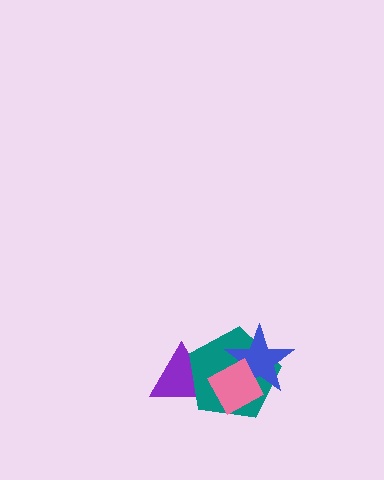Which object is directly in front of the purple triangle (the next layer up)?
The teal pentagon is directly in front of the purple triangle.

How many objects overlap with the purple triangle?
2 objects overlap with the purple triangle.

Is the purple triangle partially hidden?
Yes, it is partially covered by another shape.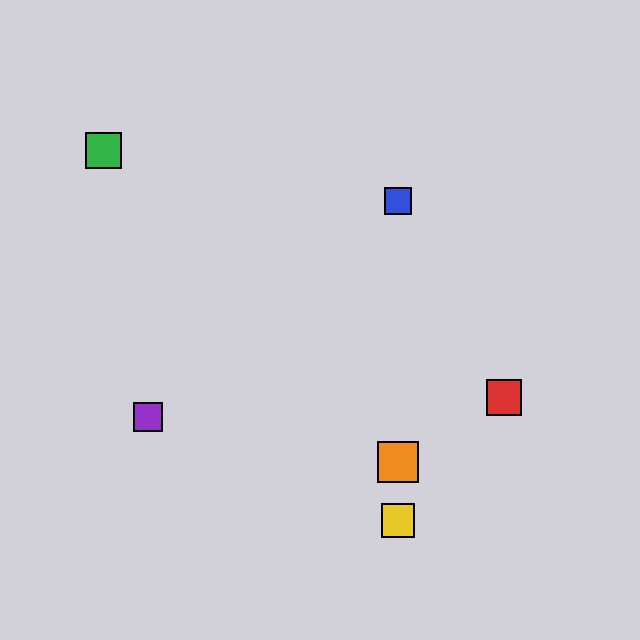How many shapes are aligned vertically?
3 shapes (the blue square, the yellow square, the orange square) are aligned vertically.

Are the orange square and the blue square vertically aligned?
Yes, both are at x≈398.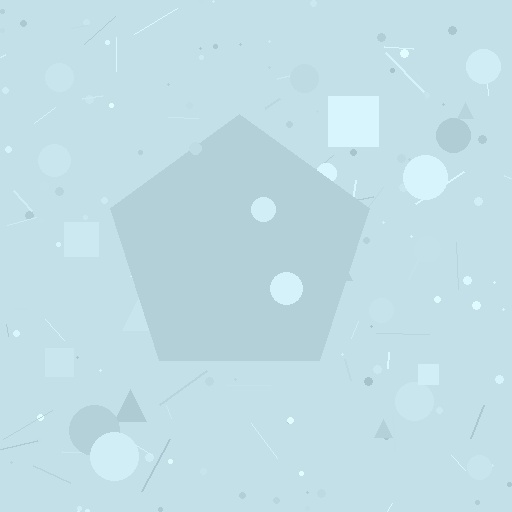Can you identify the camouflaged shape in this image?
The camouflaged shape is a pentagon.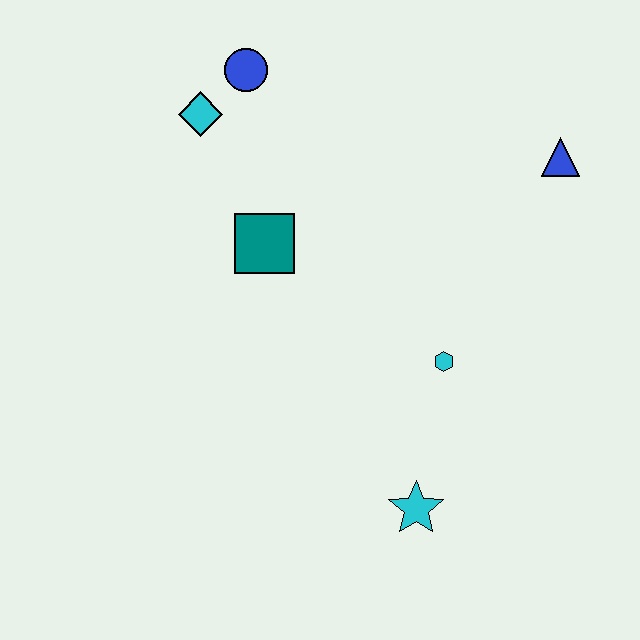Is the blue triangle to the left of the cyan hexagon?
No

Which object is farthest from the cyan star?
The blue circle is farthest from the cyan star.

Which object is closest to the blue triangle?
The cyan hexagon is closest to the blue triangle.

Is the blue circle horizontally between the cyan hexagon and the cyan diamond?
Yes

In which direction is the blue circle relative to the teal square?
The blue circle is above the teal square.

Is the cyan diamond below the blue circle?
Yes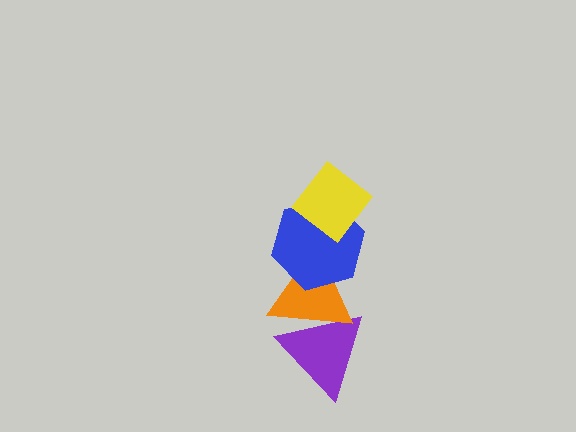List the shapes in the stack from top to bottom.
From top to bottom: the yellow diamond, the blue hexagon, the orange triangle, the purple triangle.